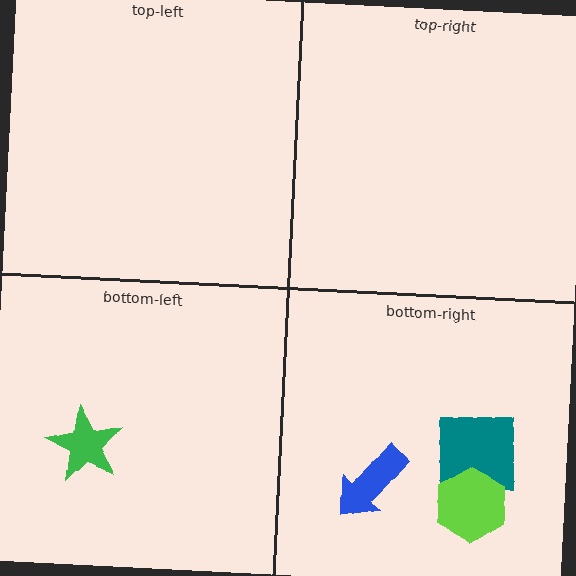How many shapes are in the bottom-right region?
3.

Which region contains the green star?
The bottom-left region.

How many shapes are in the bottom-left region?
1.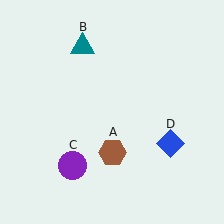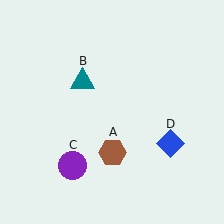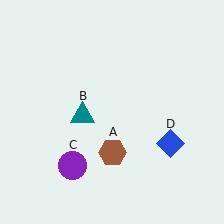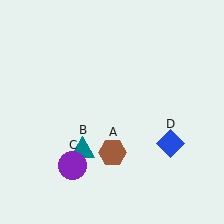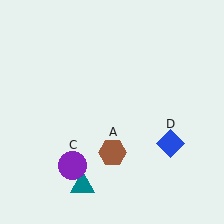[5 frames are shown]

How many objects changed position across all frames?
1 object changed position: teal triangle (object B).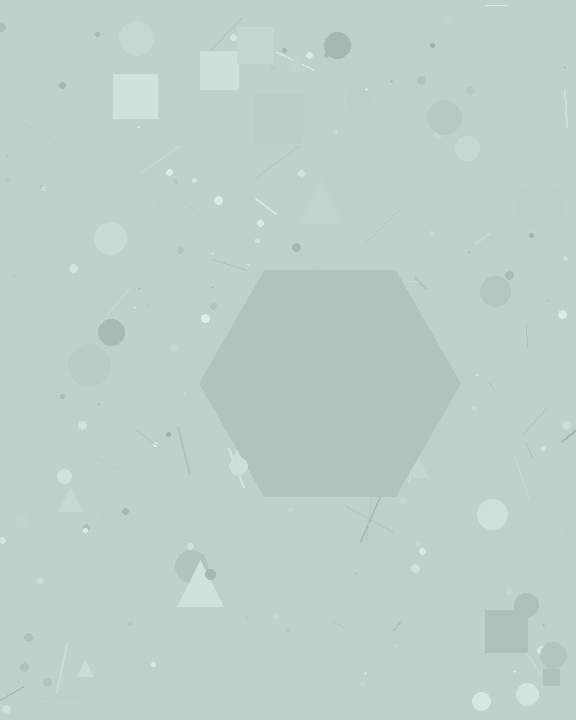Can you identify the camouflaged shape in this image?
The camouflaged shape is a hexagon.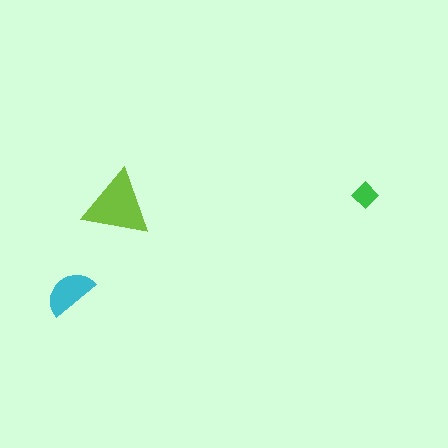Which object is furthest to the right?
The green diamond is rightmost.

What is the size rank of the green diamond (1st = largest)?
3rd.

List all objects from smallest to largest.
The green diamond, the cyan semicircle, the lime triangle.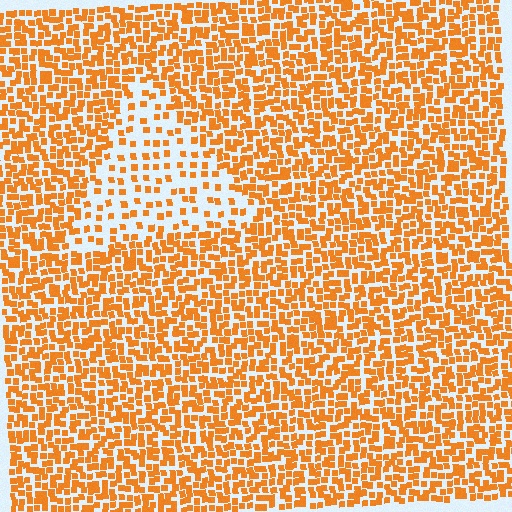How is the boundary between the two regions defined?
The boundary is defined by a change in element density (approximately 2.5x ratio). All elements are the same color, size, and shape.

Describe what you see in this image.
The image contains small orange elements arranged at two different densities. A triangle-shaped region is visible where the elements are less densely packed than the surrounding area.